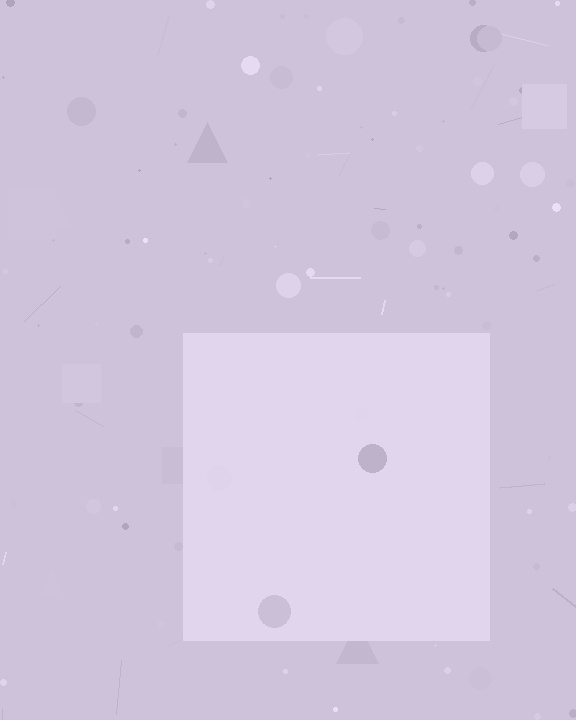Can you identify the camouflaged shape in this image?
The camouflaged shape is a square.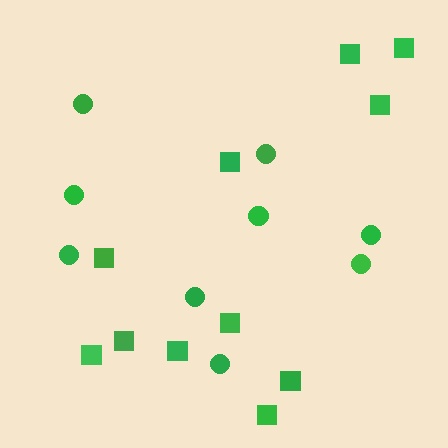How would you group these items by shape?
There are 2 groups: one group of circles (9) and one group of squares (11).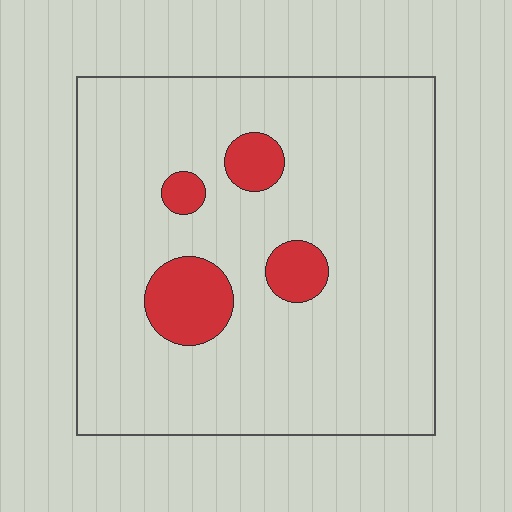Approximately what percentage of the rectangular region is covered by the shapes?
Approximately 10%.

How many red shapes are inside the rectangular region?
4.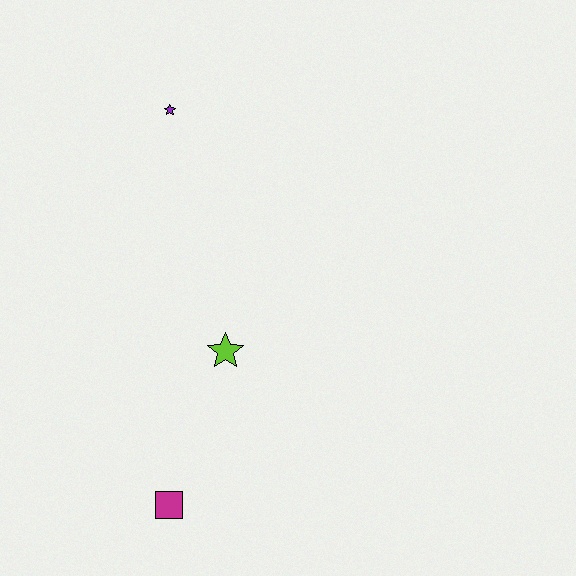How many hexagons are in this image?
There are no hexagons.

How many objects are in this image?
There are 3 objects.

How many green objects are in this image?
There are no green objects.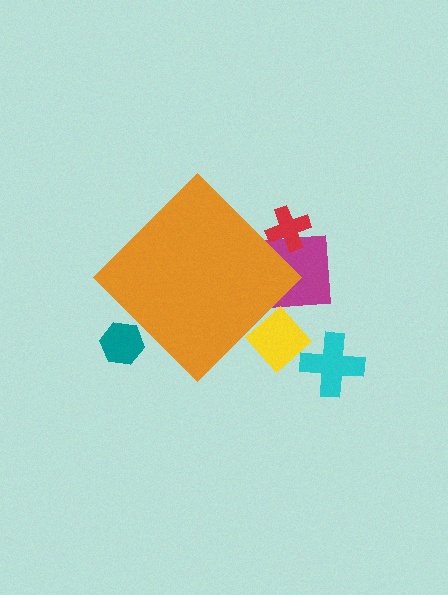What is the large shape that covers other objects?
An orange diamond.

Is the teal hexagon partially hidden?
Yes, the teal hexagon is partially hidden behind the orange diamond.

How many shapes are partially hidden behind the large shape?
4 shapes are partially hidden.